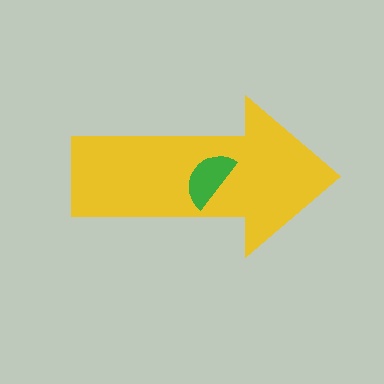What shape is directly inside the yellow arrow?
The green semicircle.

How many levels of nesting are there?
2.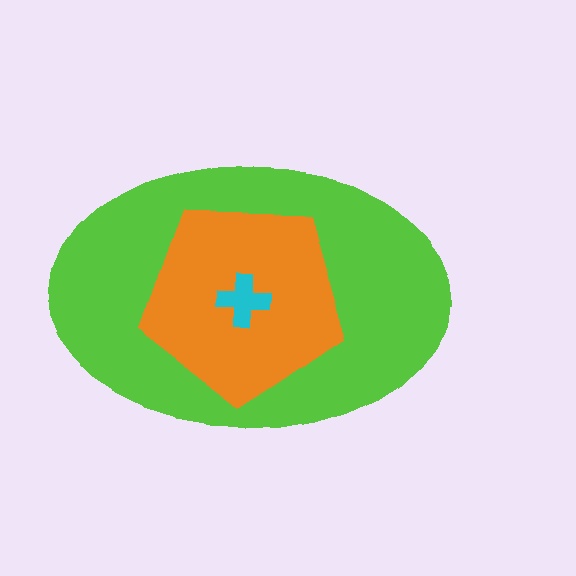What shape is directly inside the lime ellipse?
The orange pentagon.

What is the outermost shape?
The lime ellipse.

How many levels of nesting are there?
3.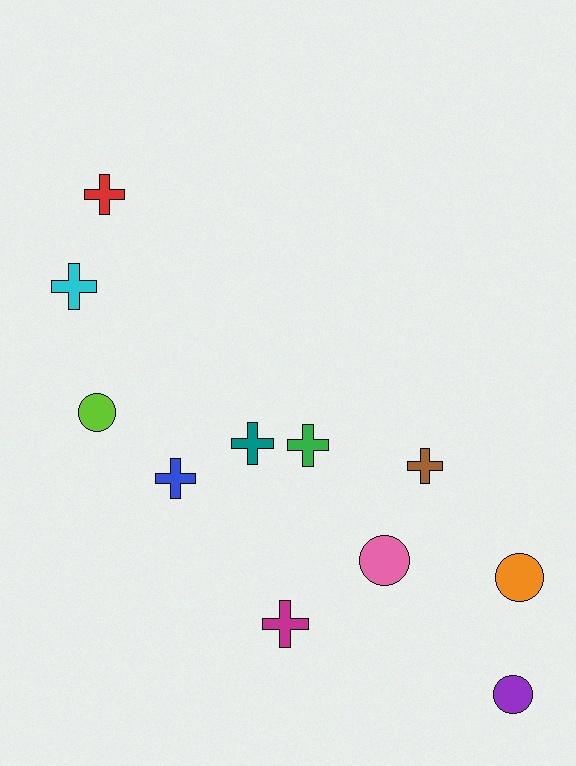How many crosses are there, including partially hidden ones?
There are 7 crosses.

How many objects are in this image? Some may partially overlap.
There are 11 objects.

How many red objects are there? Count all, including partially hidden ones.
There is 1 red object.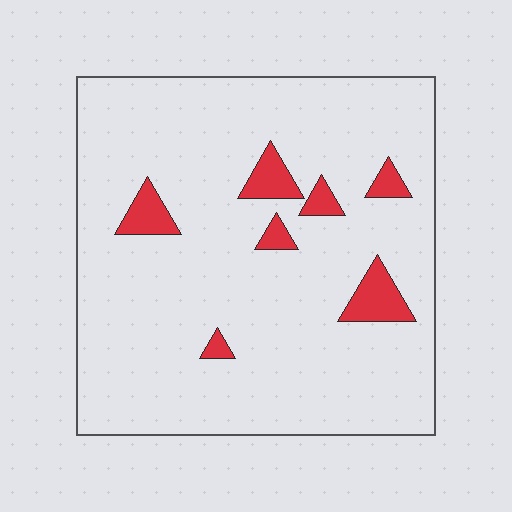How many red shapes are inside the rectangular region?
7.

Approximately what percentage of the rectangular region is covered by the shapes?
Approximately 10%.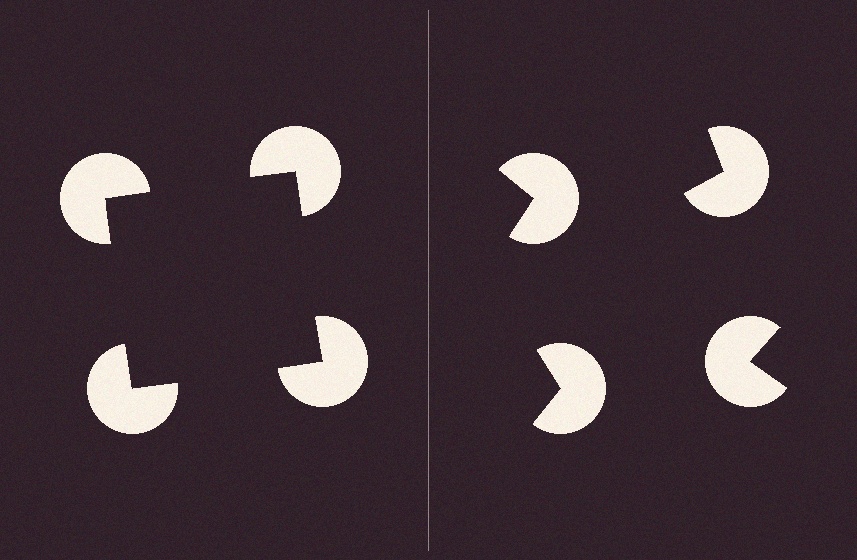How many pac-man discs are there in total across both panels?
8 — 4 on each side.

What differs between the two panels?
The pac-man discs are positioned identically on both sides; only the wedge orientations differ. On the left they align to a square; on the right they are misaligned.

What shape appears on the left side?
An illusory square.